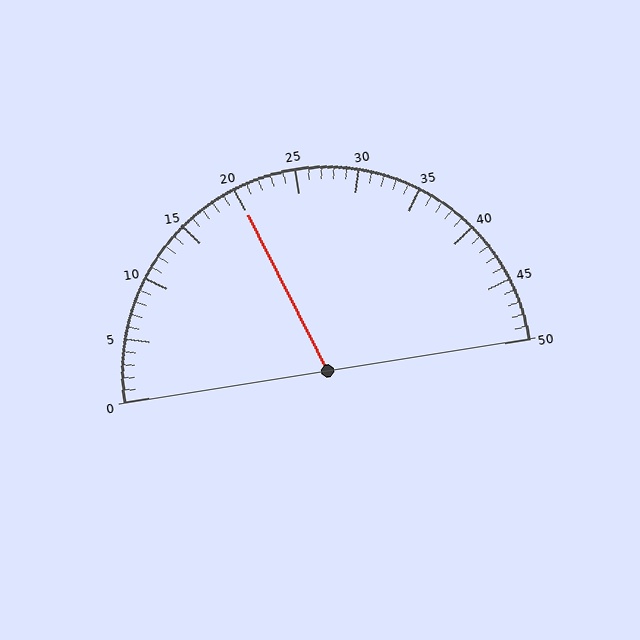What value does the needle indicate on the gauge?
The needle indicates approximately 20.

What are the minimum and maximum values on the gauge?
The gauge ranges from 0 to 50.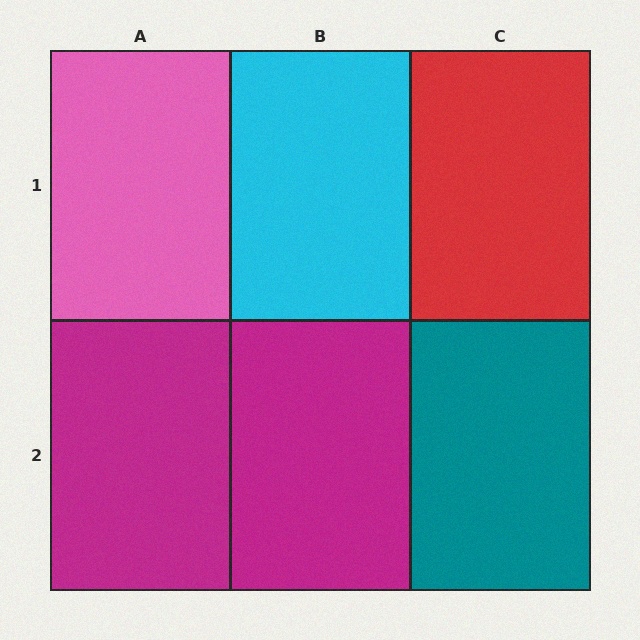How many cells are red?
1 cell is red.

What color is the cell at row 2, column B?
Magenta.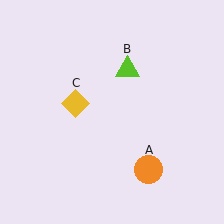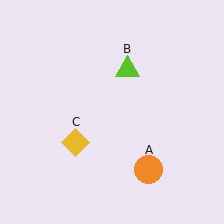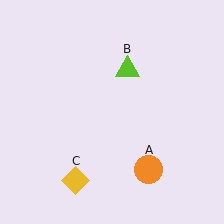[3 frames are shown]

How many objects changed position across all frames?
1 object changed position: yellow diamond (object C).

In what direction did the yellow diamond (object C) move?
The yellow diamond (object C) moved down.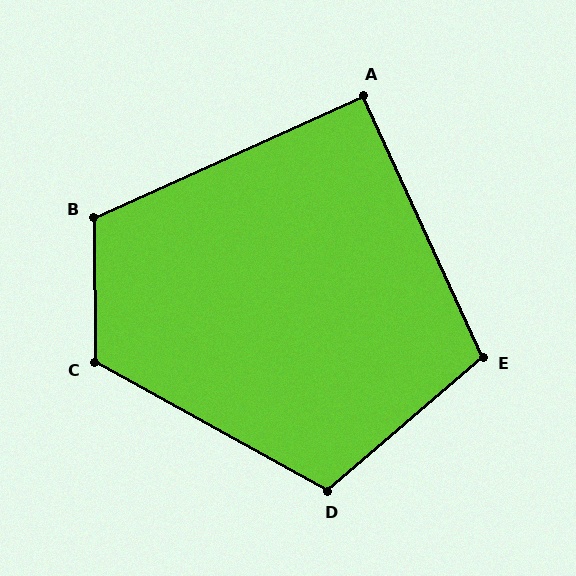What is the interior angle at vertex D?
Approximately 110 degrees (obtuse).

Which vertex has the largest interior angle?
C, at approximately 120 degrees.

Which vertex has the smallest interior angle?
A, at approximately 90 degrees.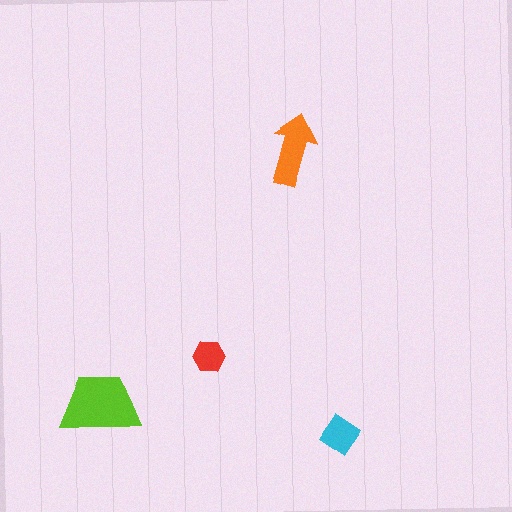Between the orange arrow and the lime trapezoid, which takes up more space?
The lime trapezoid.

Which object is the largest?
The lime trapezoid.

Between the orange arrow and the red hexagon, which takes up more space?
The orange arrow.